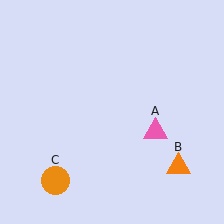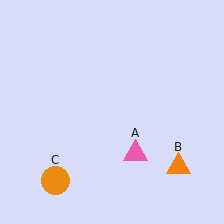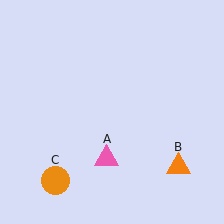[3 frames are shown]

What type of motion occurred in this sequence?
The pink triangle (object A) rotated clockwise around the center of the scene.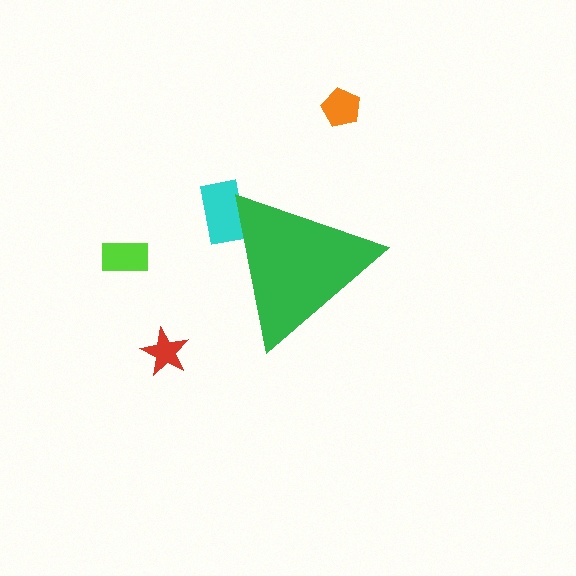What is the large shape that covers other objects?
A green triangle.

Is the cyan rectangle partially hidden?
Yes, the cyan rectangle is partially hidden behind the green triangle.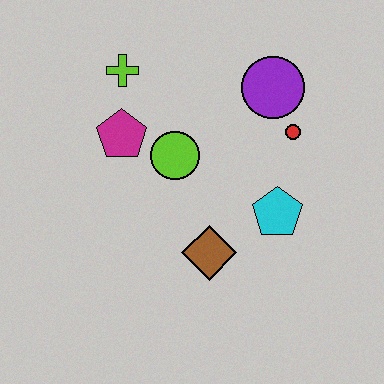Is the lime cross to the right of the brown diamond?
No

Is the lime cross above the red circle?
Yes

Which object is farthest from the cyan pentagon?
The lime cross is farthest from the cyan pentagon.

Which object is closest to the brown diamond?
The cyan pentagon is closest to the brown diamond.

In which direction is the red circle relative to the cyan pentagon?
The red circle is above the cyan pentagon.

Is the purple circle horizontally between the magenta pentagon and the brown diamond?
No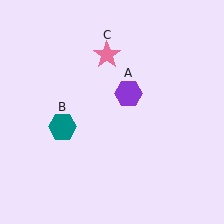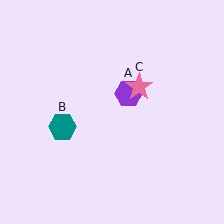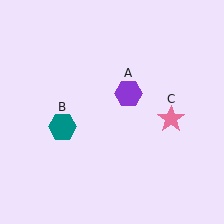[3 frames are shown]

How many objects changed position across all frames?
1 object changed position: pink star (object C).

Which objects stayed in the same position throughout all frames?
Purple hexagon (object A) and teal hexagon (object B) remained stationary.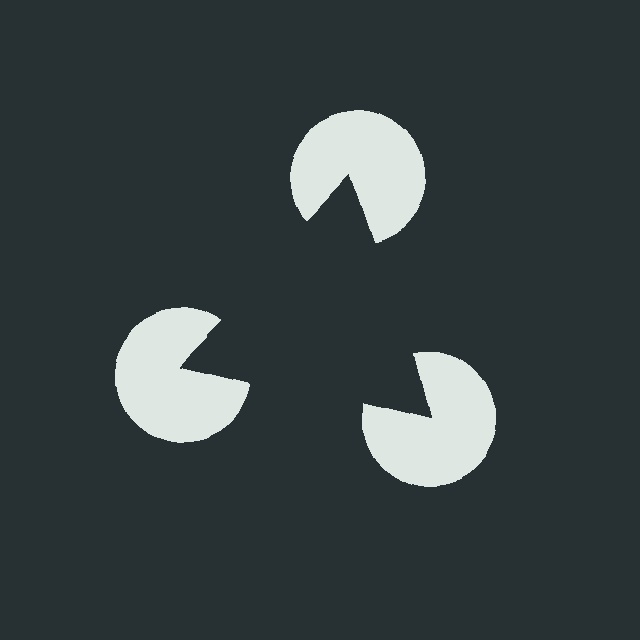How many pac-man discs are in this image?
There are 3 — one at each vertex of the illusory triangle.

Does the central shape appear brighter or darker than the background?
It typically appears slightly darker than the background, even though no actual brightness change is drawn.